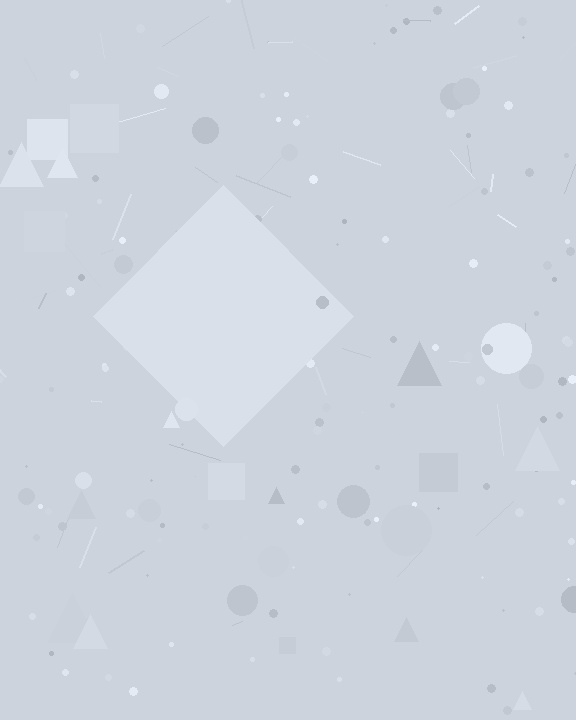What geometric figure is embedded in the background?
A diamond is embedded in the background.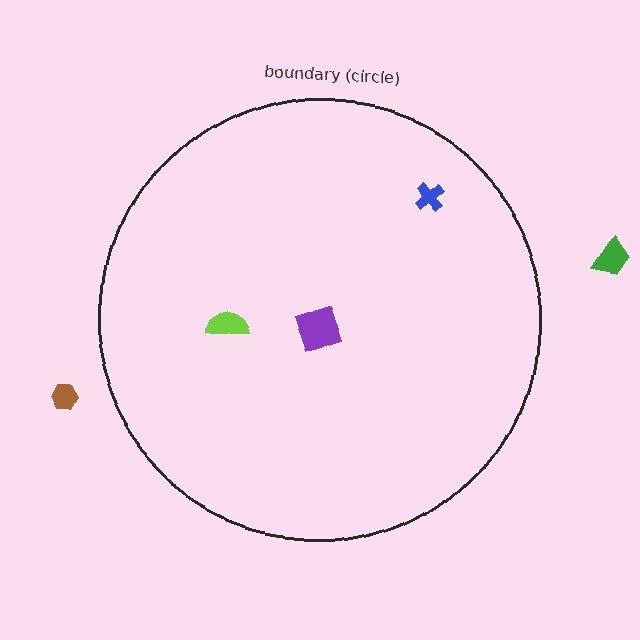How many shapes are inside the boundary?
3 inside, 2 outside.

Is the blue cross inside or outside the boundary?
Inside.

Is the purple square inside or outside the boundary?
Inside.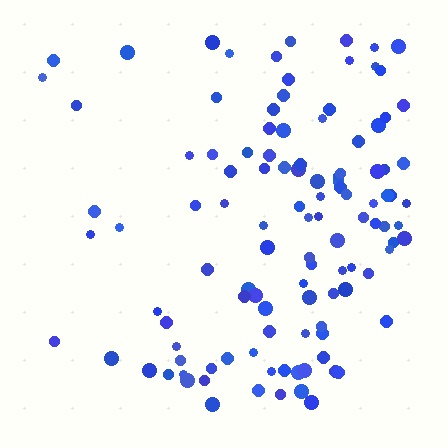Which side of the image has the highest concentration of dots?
The right.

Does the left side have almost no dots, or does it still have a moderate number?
Still a moderate number, just noticeably fewer than the right.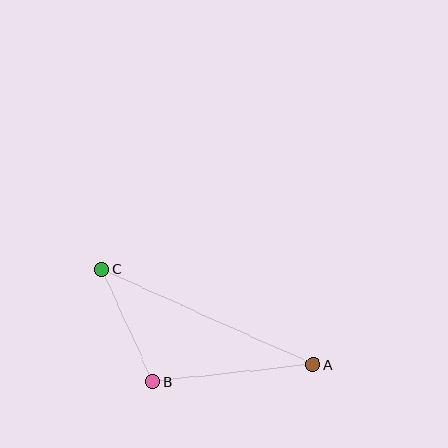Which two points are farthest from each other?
Points A and C are farthest from each other.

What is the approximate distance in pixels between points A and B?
The distance between A and B is approximately 161 pixels.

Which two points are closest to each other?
Points B and C are closest to each other.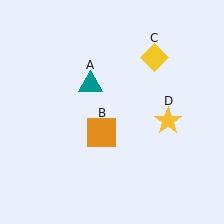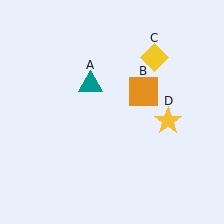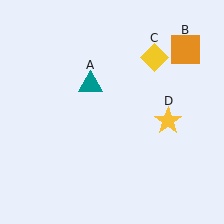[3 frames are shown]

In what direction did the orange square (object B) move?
The orange square (object B) moved up and to the right.